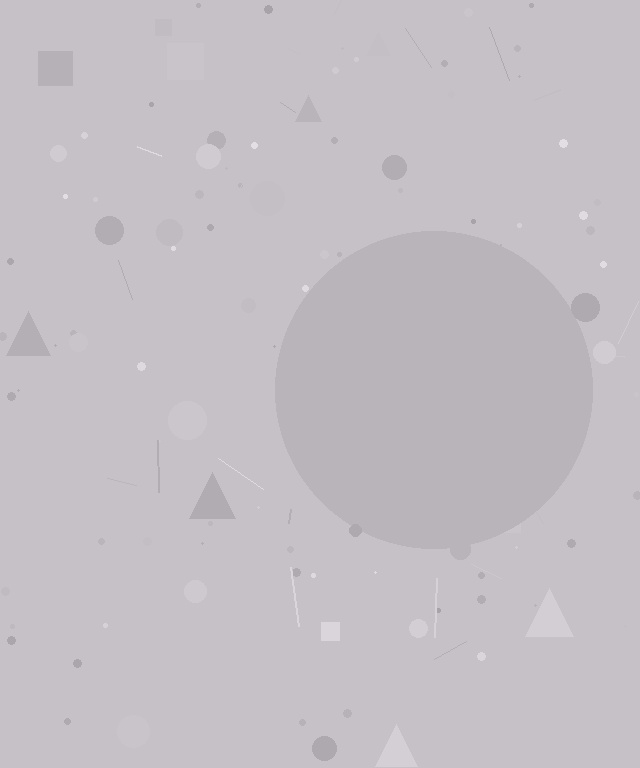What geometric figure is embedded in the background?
A circle is embedded in the background.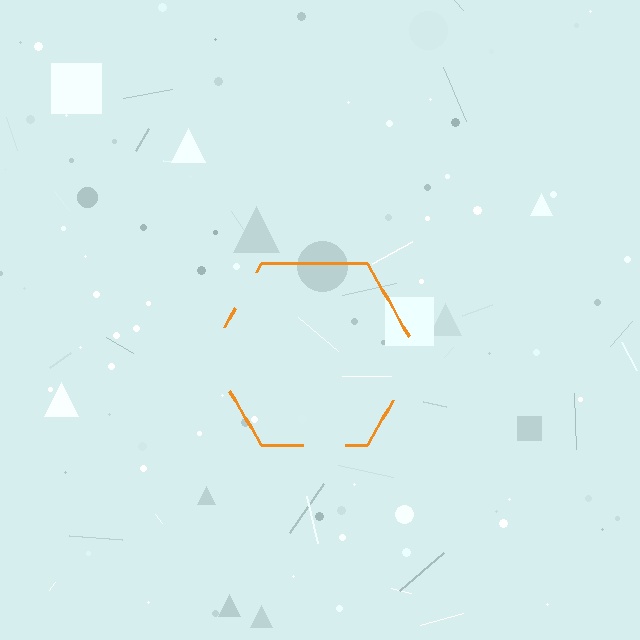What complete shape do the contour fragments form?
The contour fragments form a hexagon.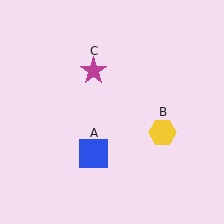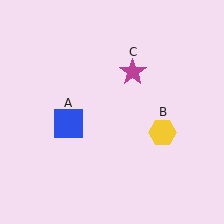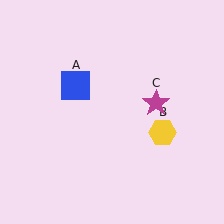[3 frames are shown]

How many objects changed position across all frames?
2 objects changed position: blue square (object A), magenta star (object C).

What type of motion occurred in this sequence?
The blue square (object A), magenta star (object C) rotated clockwise around the center of the scene.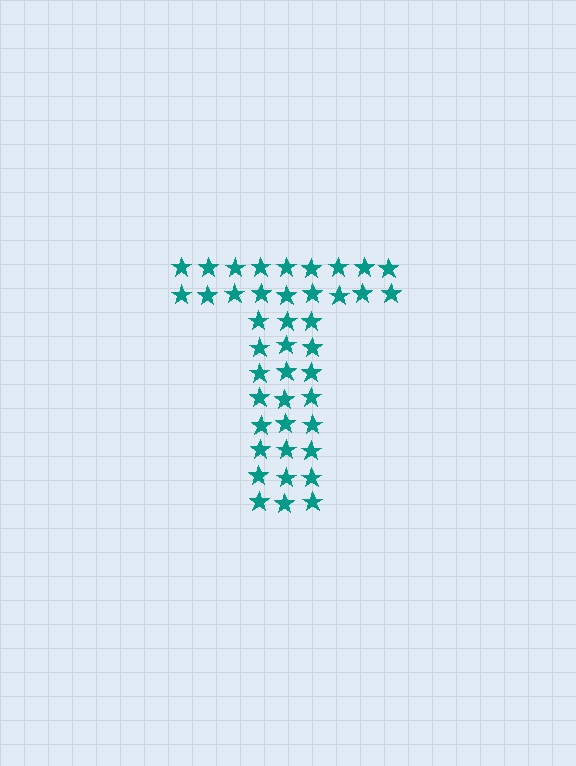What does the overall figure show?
The overall figure shows the letter T.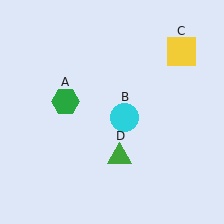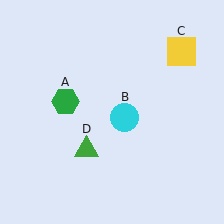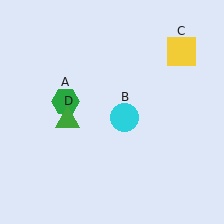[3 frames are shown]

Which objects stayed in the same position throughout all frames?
Green hexagon (object A) and cyan circle (object B) and yellow square (object C) remained stationary.